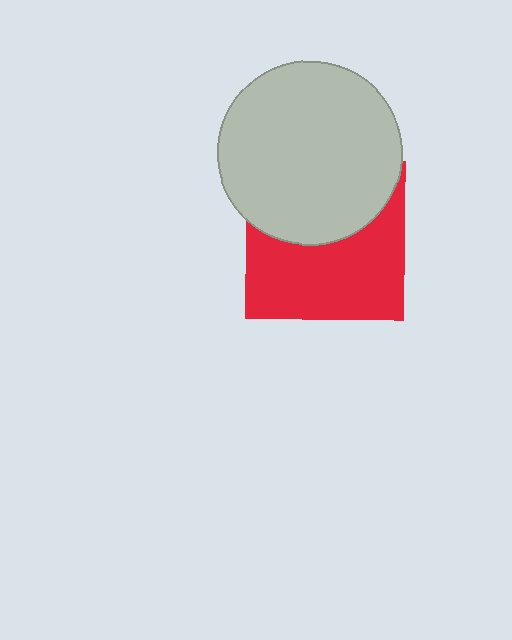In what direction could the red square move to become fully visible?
The red square could move down. That would shift it out from behind the light gray circle entirely.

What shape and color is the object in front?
The object in front is a light gray circle.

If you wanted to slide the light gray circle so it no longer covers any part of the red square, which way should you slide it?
Slide it up — that is the most direct way to separate the two shapes.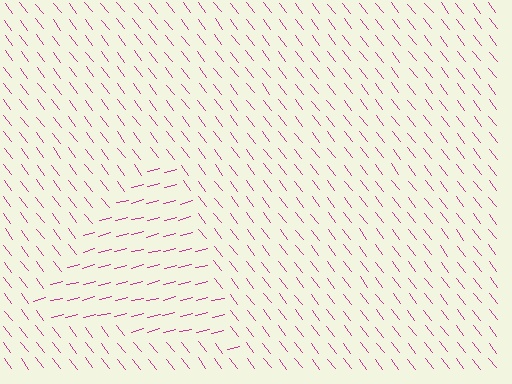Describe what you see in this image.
The image is filled with small magenta line segments. A triangle region in the image has lines oriented differently from the surrounding lines, creating a visible texture boundary.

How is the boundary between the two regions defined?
The boundary is defined purely by a change in line orientation (approximately 67 degrees difference). All lines are the same color and thickness.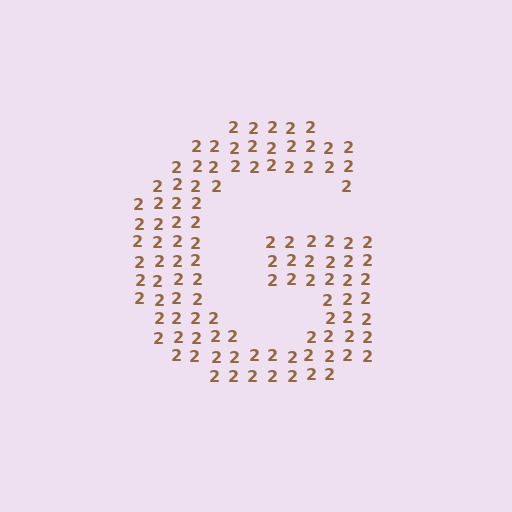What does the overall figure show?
The overall figure shows the letter G.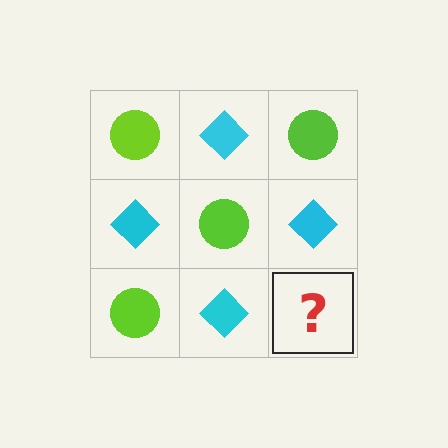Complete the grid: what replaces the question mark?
The question mark should be replaced with a lime circle.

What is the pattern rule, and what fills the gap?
The rule is that it alternates lime circle and cyan diamond in a checkerboard pattern. The gap should be filled with a lime circle.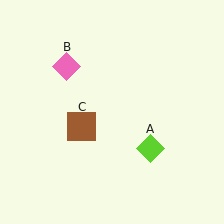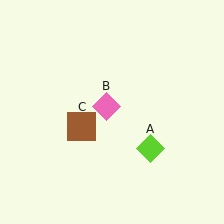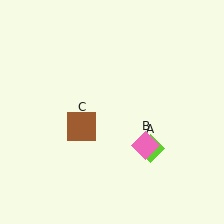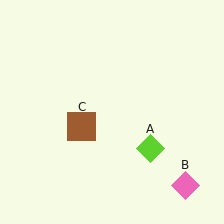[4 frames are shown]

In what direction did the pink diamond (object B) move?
The pink diamond (object B) moved down and to the right.